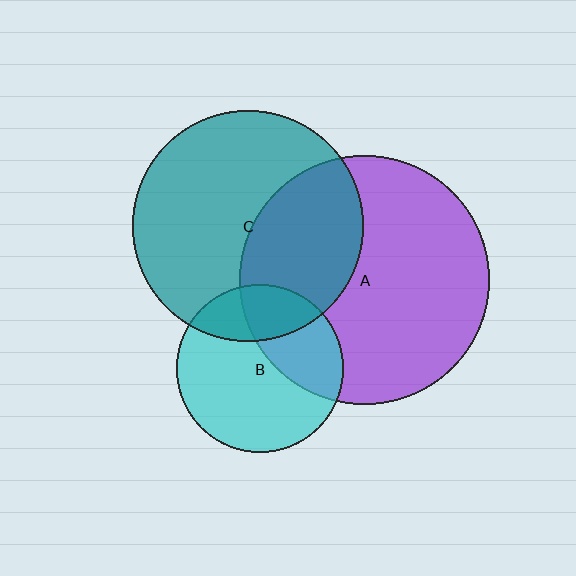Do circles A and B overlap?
Yes.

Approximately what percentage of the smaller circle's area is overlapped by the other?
Approximately 35%.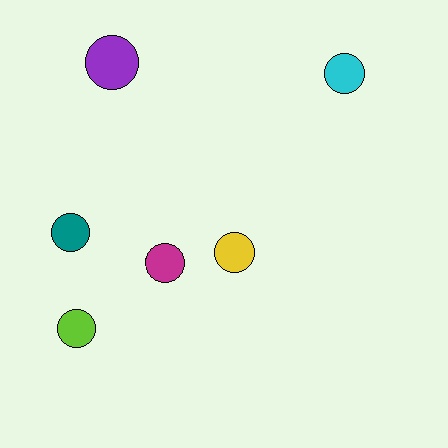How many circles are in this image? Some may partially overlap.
There are 6 circles.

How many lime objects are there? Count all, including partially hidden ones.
There is 1 lime object.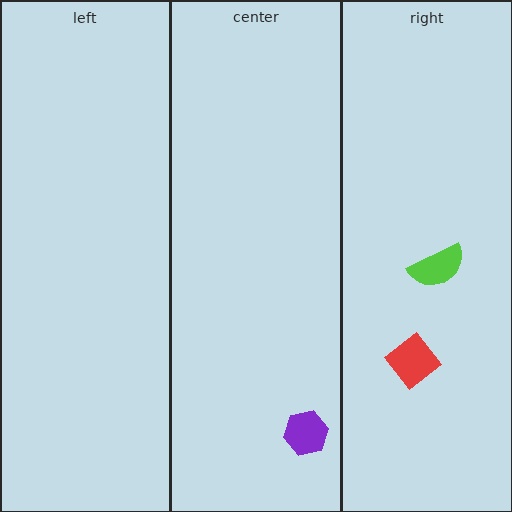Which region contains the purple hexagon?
The center region.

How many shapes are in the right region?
2.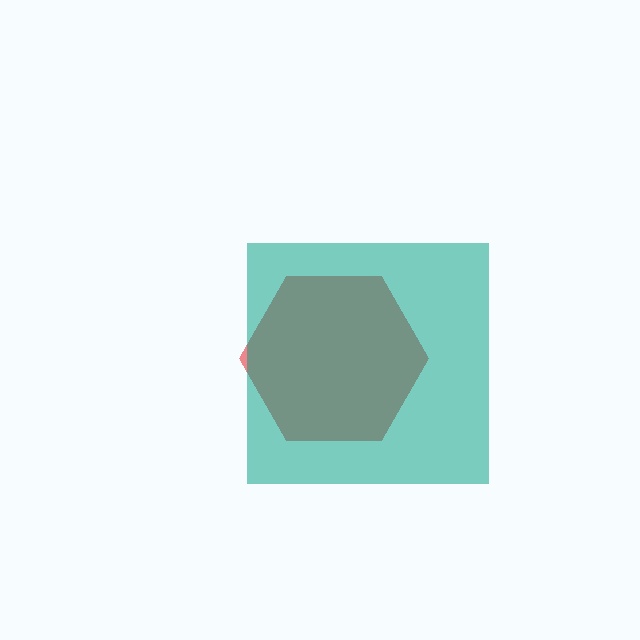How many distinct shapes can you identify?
There are 2 distinct shapes: a red hexagon, a teal square.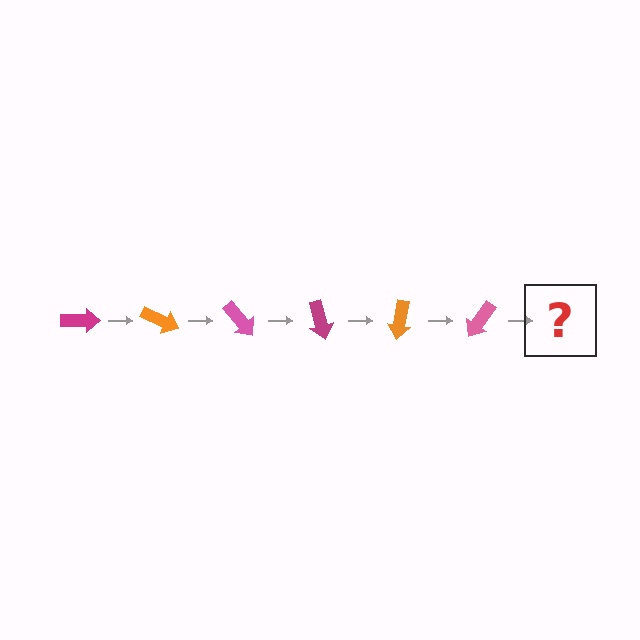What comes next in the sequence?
The next element should be a magenta arrow, rotated 150 degrees from the start.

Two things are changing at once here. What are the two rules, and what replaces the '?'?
The two rules are that it rotates 25 degrees each step and the color cycles through magenta, orange, and pink. The '?' should be a magenta arrow, rotated 150 degrees from the start.